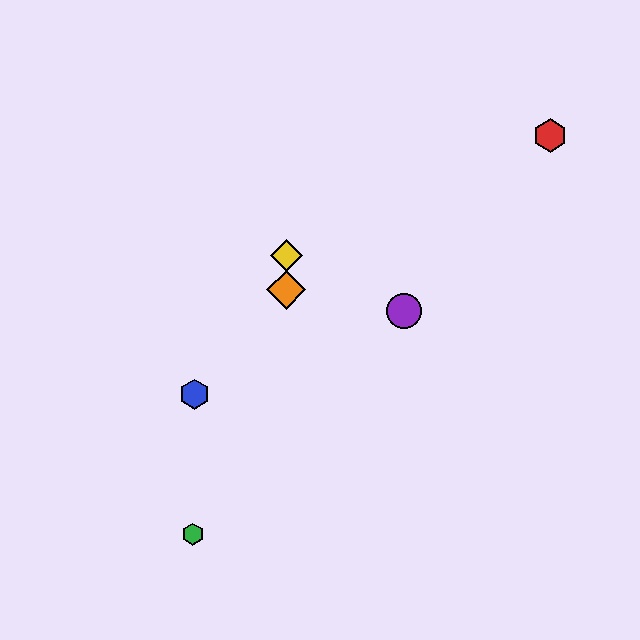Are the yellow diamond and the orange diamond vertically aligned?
Yes, both are at x≈286.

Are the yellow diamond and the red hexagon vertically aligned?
No, the yellow diamond is at x≈286 and the red hexagon is at x≈550.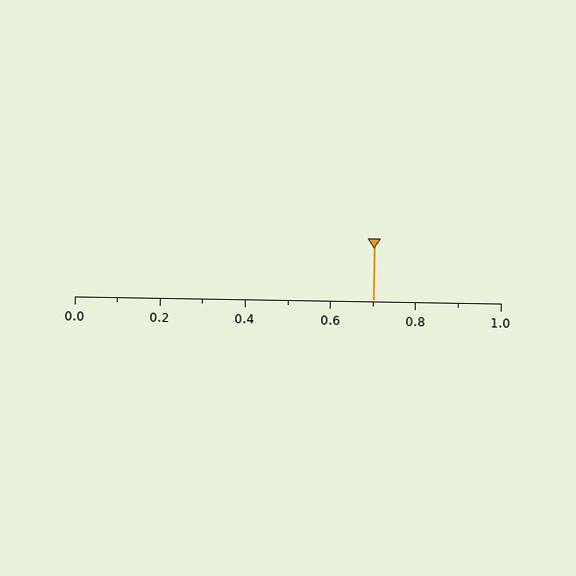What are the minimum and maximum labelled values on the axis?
The axis runs from 0.0 to 1.0.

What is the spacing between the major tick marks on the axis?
The major ticks are spaced 0.2 apart.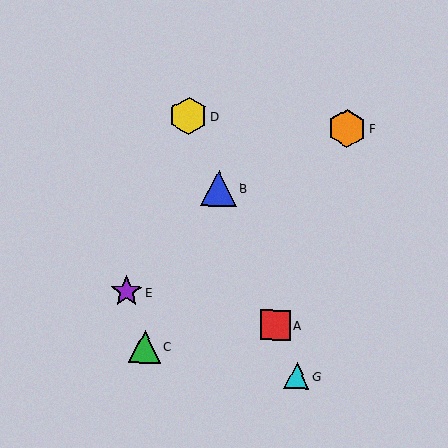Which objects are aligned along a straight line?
Objects A, B, D, G are aligned along a straight line.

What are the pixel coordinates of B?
Object B is at (218, 188).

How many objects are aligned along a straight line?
4 objects (A, B, D, G) are aligned along a straight line.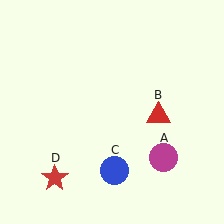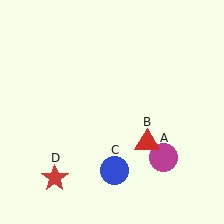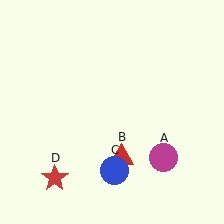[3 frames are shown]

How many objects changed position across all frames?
1 object changed position: red triangle (object B).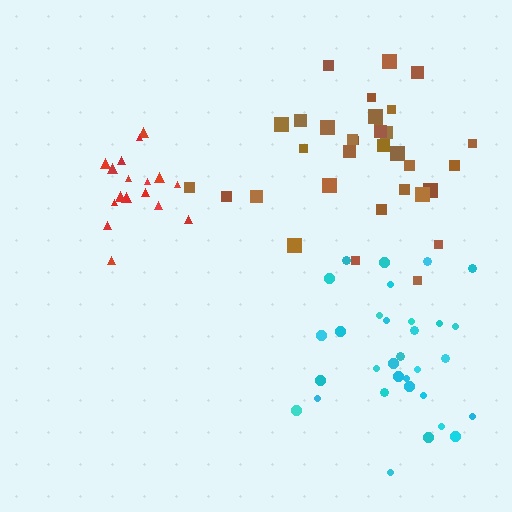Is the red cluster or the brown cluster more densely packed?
Red.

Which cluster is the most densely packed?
Red.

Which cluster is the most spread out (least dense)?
Brown.